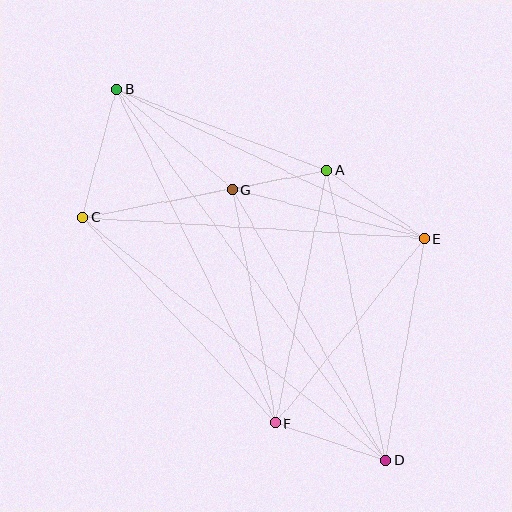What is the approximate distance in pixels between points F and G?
The distance between F and G is approximately 238 pixels.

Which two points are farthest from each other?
Points B and D are farthest from each other.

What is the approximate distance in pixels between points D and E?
The distance between D and E is approximately 226 pixels.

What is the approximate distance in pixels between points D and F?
The distance between D and F is approximately 116 pixels.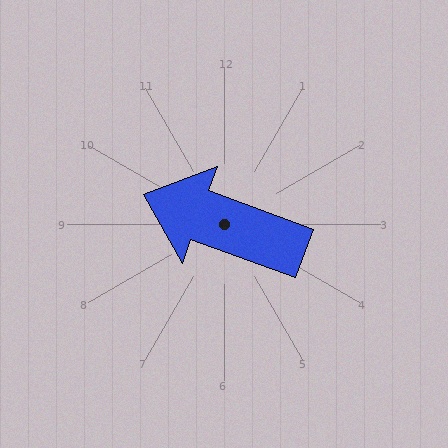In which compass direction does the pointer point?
West.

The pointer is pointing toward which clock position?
Roughly 10 o'clock.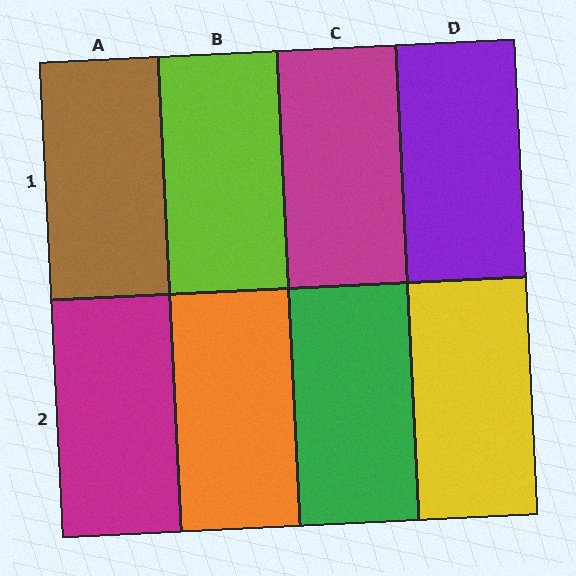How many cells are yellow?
1 cell is yellow.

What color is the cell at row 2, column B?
Orange.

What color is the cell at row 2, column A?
Magenta.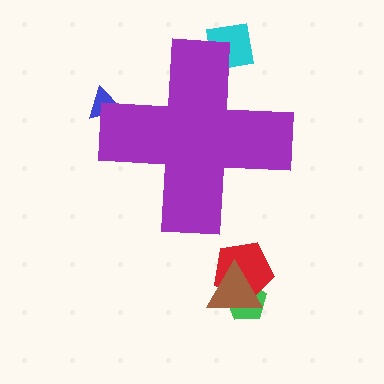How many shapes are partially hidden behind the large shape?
2 shapes are partially hidden.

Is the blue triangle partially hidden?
Yes, the blue triangle is partially hidden behind the purple cross.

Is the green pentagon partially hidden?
No, the green pentagon is fully visible.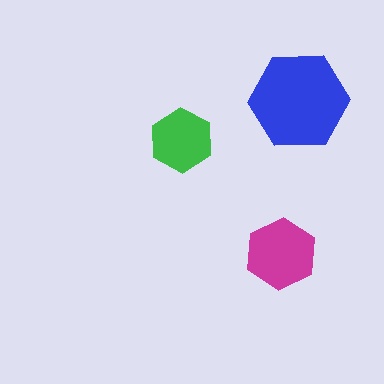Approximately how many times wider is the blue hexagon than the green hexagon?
About 1.5 times wider.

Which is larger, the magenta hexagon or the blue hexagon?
The blue one.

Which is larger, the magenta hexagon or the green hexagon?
The magenta one.